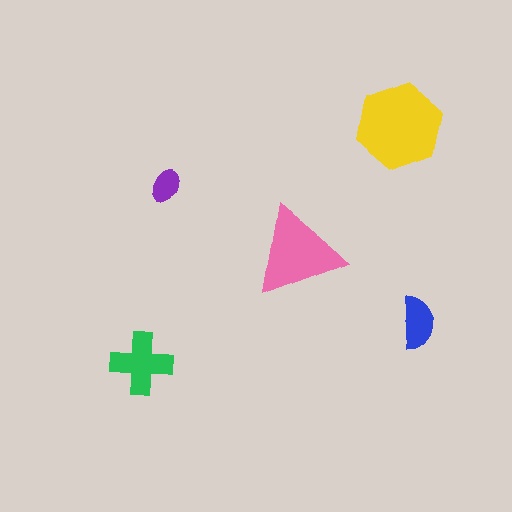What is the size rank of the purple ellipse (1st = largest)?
5th.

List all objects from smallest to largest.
The purple ellipse, the blue semicircle, the green cross, the pink triangle, the yellow hexagon.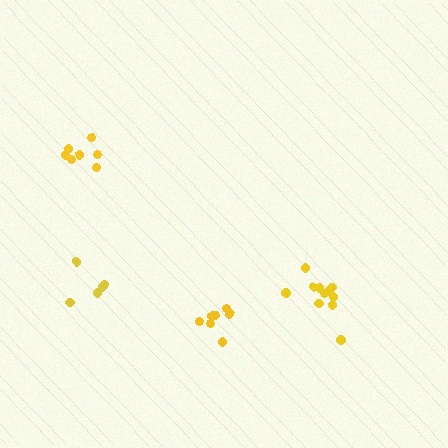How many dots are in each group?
Group 1: 7 dots, Group 2: 11 dots, Group 3: 5 dots, Group 4: 7 dots (30 total).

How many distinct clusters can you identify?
There are 4 distinct clusters.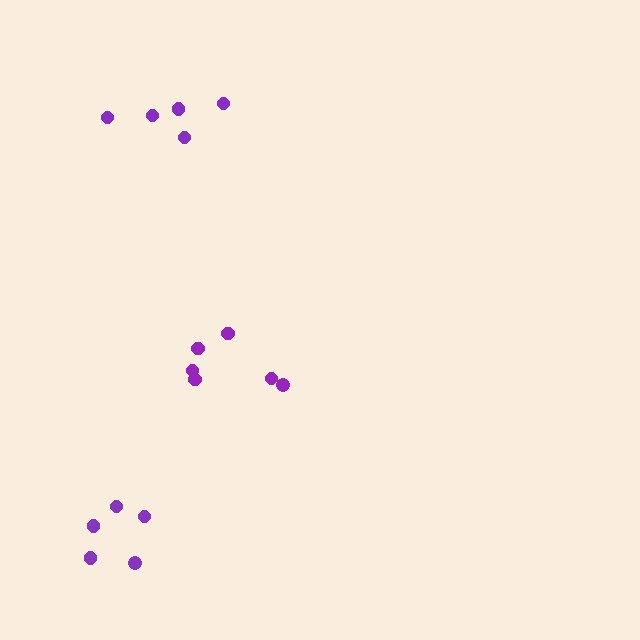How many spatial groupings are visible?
There are 3 spatial groupings.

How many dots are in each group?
Group 1: 6 dots, Group 2: 5 dots, Group 3: 5 dots (16 total).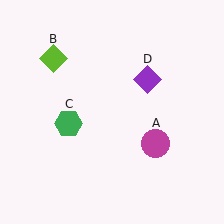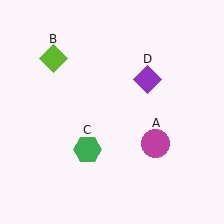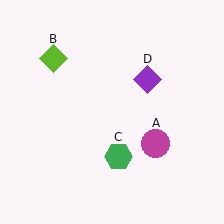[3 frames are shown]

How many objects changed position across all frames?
1 object changed position: green hexagon (object C).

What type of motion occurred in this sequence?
The green hexagon (object C) rotated counterclockwise around the center of the scene.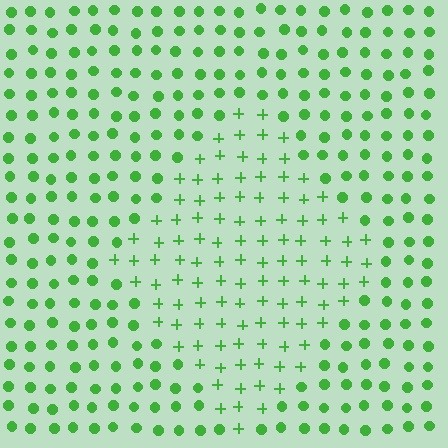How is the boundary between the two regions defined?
The boundary is defined by a change in element shape: plus signs inside vs. circles outside. All elements share the same color and spacing.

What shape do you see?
I see a diamond.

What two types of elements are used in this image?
The image uses plus signs inside the diamond region and circles outside it.